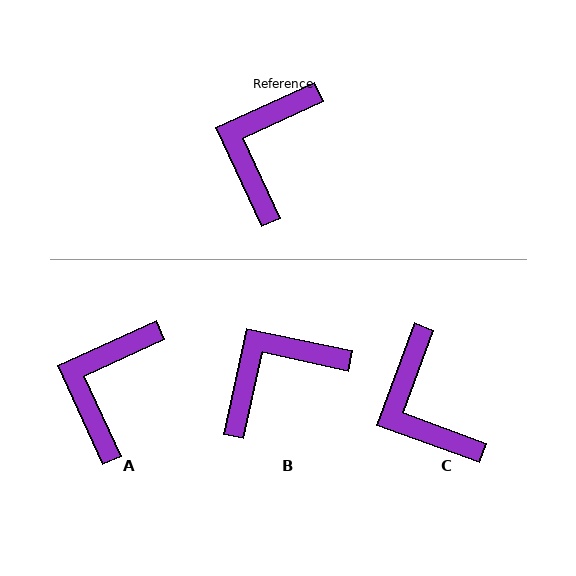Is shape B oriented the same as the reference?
No, it is off by about 37 degrees.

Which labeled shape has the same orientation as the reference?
A.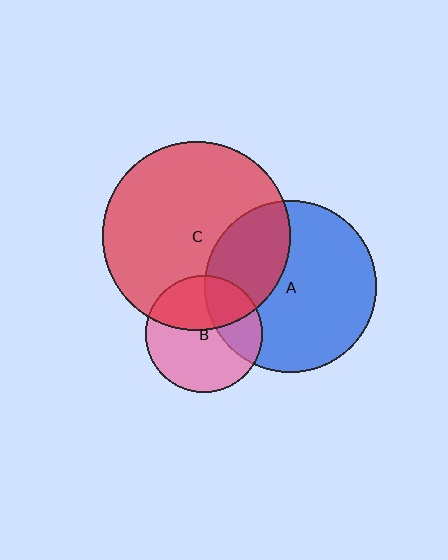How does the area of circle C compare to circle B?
Approximately 2.6 times.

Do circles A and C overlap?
Yes.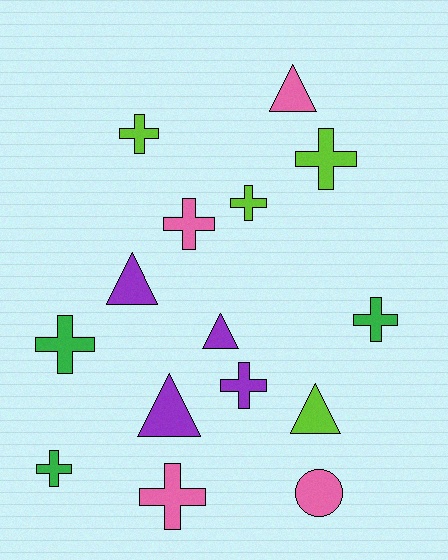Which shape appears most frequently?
Cross, with 9 objects.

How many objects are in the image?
There are 15 objects.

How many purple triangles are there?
There are 3 purple triangles.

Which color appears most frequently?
Pink, with 4 objects.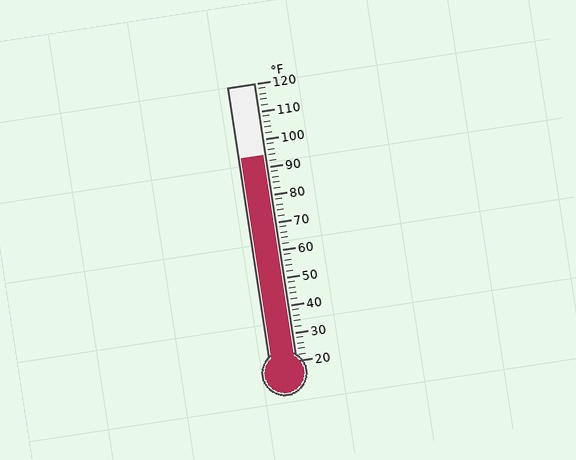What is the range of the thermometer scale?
The thermometer scale ranges from 20°F to 120°F.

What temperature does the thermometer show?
The thermometer shows approximately 94°F.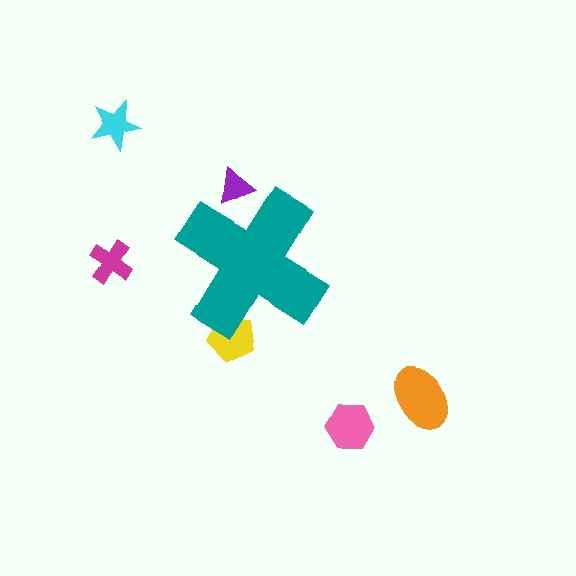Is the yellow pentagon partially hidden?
Yes, the yellow pentagon is partially hidden behind the teal cross.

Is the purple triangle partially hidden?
Yes, the purple triangle is partially hidden behind the teal cross.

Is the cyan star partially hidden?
No, the cyan star is fully visible.